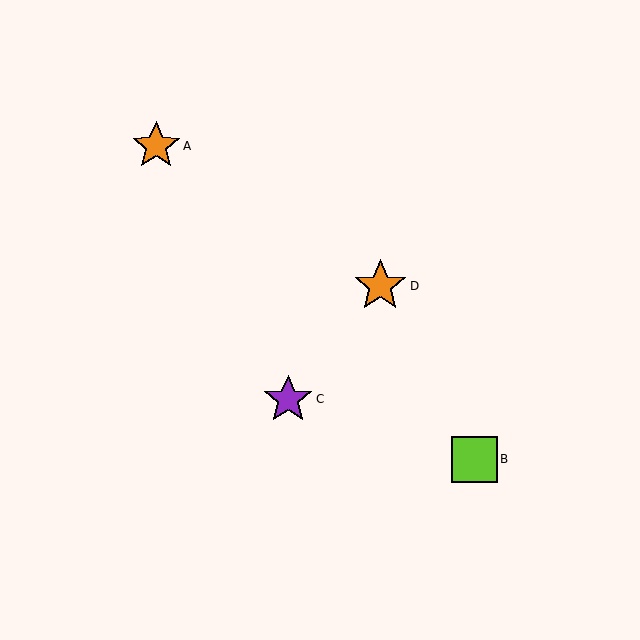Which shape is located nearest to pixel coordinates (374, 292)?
The orange star (labeled D) at (380, 286) is nearest to that location.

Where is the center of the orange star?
The center of the orange star is at (156, 146).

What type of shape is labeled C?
Shape C is a purple star.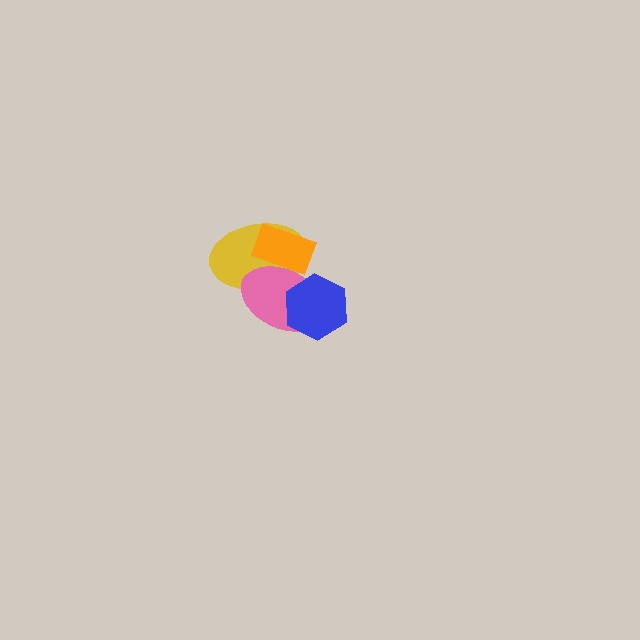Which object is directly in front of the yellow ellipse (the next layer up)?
The pink ellipse is directly in front of the yellow ellipse.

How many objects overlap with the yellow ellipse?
2 objects overlap with the yellow ellipse.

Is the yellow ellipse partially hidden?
Yes, it is partially covered by another shape.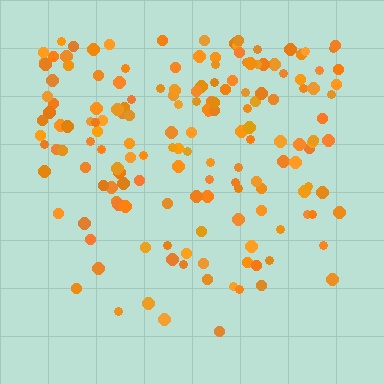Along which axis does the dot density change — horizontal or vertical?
Vertical.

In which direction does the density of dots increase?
From bottom to top, with the top side densest.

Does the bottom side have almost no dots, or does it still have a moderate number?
Still a moderate number, just noticeably fewer than the top.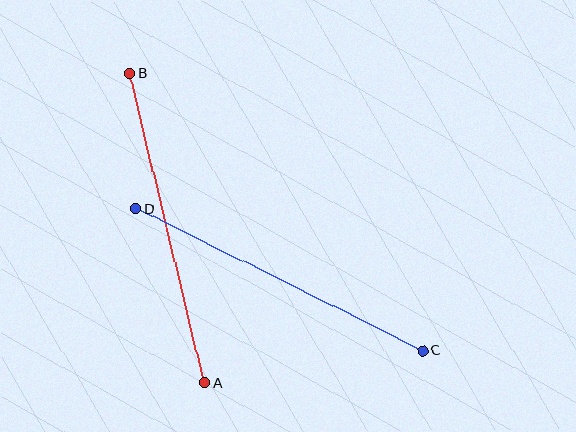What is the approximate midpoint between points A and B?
The midpoint is at approximately (167, 228) pixels.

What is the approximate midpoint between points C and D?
The midpoint is at approximately (279, 280) pixels.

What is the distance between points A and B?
The distance is approximately 319 pixels.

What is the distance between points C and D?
The distance is approximately 320 pixels.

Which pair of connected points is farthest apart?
Points C and D are farthest apart.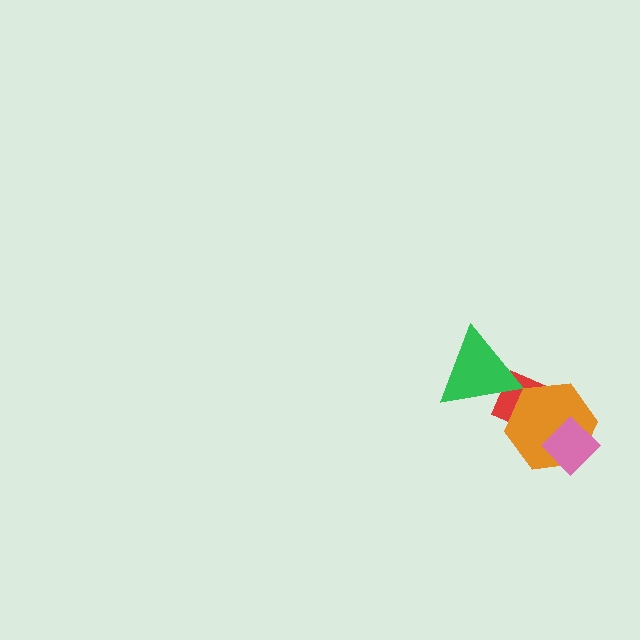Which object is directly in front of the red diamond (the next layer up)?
The green triangle is directly in front of the red diamond.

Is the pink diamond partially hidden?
No, no other shape covers it.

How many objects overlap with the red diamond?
2 objects overlap with the red diamond.